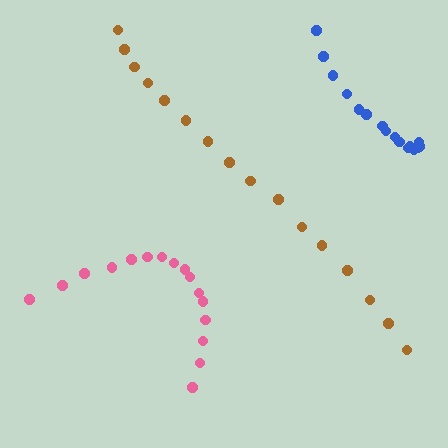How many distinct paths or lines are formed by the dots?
There are 3 distinct paths.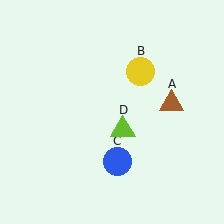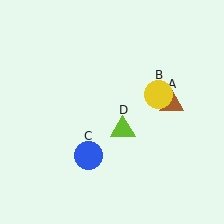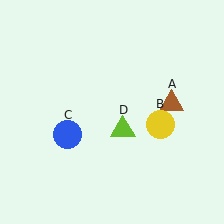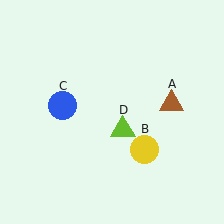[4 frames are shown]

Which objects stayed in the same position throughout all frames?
Brown triangle (object A) and lime triangle (object D) remained stationary.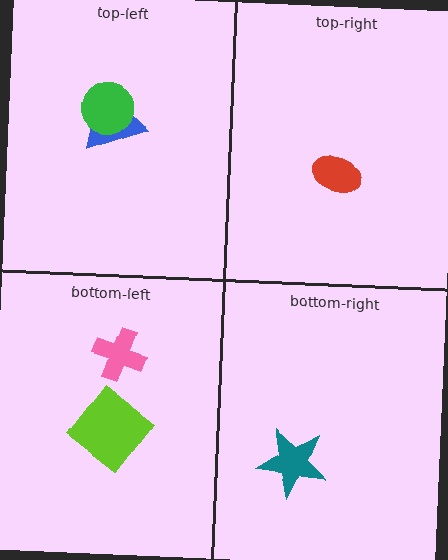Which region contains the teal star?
The bottom-right region.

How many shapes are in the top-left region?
2.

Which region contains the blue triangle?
The top-left region.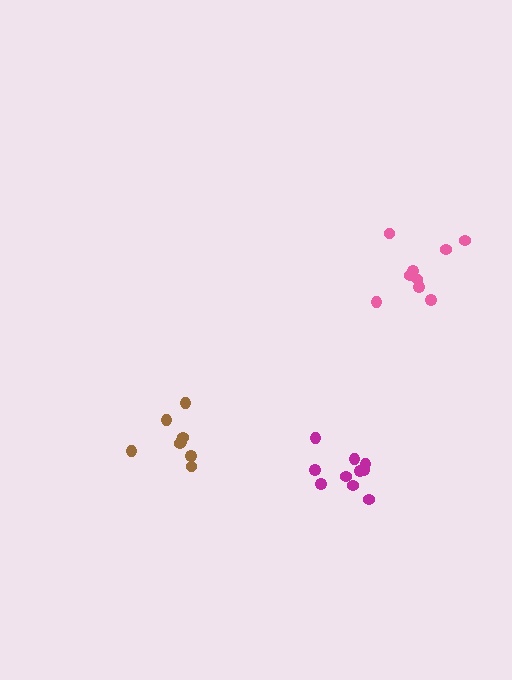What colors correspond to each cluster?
The clusters are colored: magenta, brown, pink.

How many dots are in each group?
Group 1: 11 dots, Group 2: 8 dots, Group 3: 9 dots (28 total).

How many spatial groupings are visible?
There are 3 spatial groupings.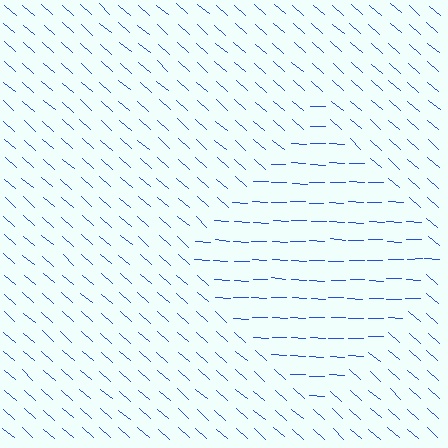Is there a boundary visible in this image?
Yes, there is a texture boundary formed by a change in line orientation.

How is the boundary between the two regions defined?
The boundary is defined purely by a change in line orientation (approximately 39 degrees difference). All lines are the same color and thickness.